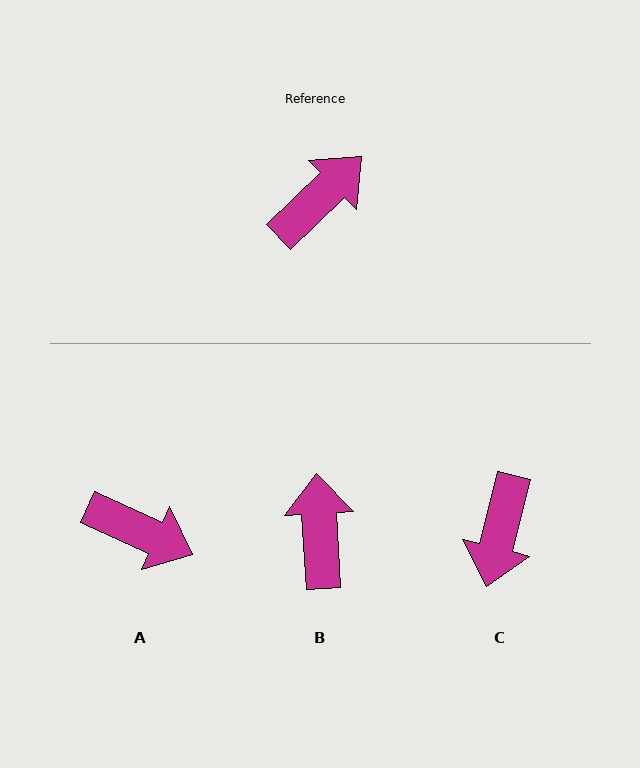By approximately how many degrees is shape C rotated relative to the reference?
Approximately 148 degrees clockwise.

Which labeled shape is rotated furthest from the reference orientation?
C, about 148 degrees away.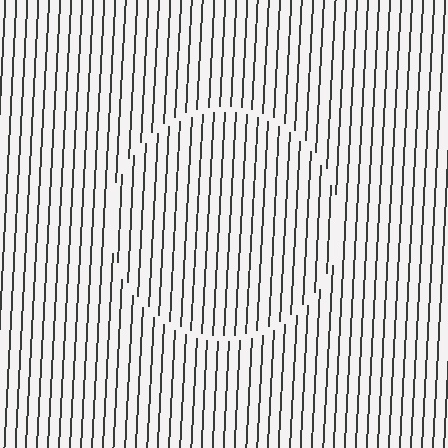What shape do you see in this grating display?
An illusory circle. The interior of the shape contains the same grating, shifted by half a period — the contour is defined by the phase discontinuity where line-ends from the inner and outer gratings abut.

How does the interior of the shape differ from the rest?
The interior of the shape contains the same grating, shifted by half a period — the contour is defined by the phase discontinuity where line-ends from the inner and outer gratings abut.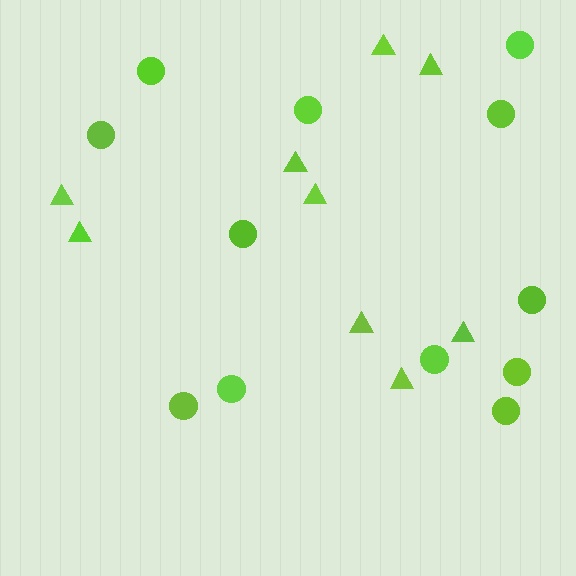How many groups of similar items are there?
There are 2 groups: one group of circles (12) and one group of triangles (9).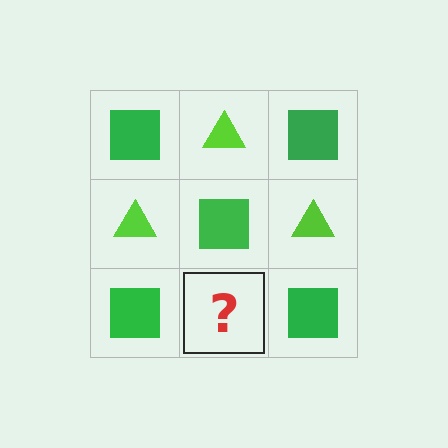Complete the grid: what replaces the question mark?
The question mark should be replaced with a lime triangle.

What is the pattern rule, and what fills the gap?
The rule is that it alternates green square and lime triangle in a checkerboard pattern. The gap should be filled with a lime triangle.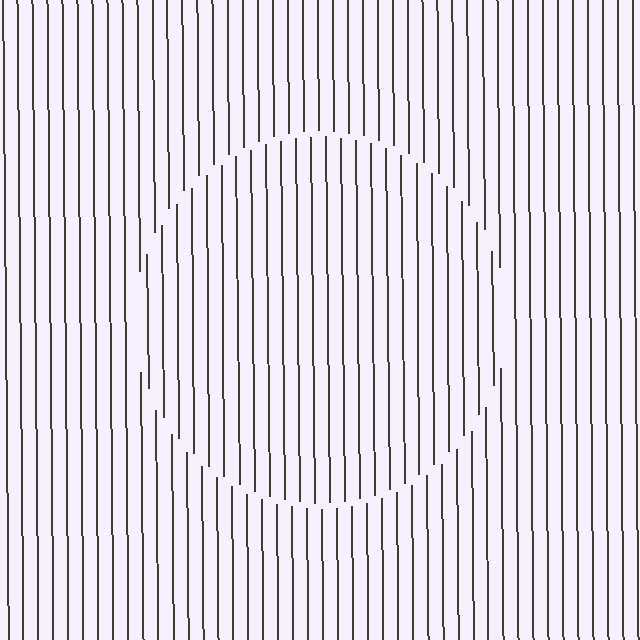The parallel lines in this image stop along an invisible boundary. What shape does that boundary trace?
An illusory circle. The interior of the shape contains the same grating, shifted by half a period — the contour is defined by the phase discontinuity where line-ends from the inner and outer gratings abut.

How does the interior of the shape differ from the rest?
The interior of the shape contains the same grating, shifted by half a period — the contour is defined by the phase discontinuity where line-ends from the inner and outer gratings abut.